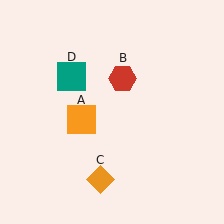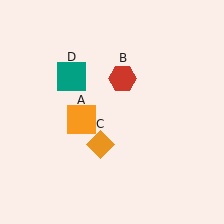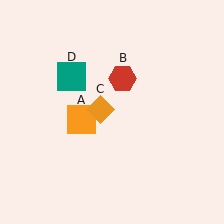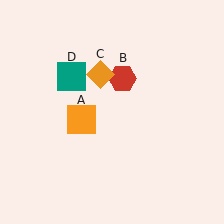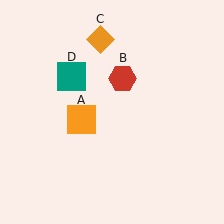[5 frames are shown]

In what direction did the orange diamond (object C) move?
The orange diamond (object C) moved up.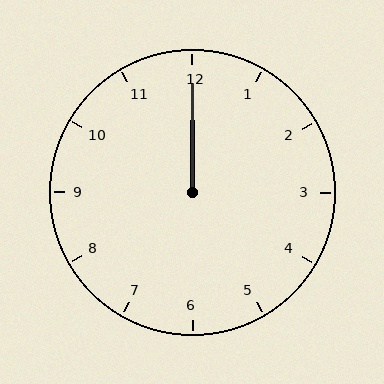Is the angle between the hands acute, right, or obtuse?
It is acute.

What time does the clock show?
12:00.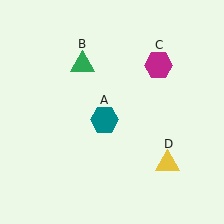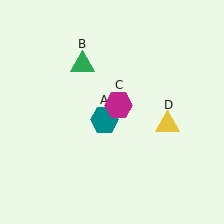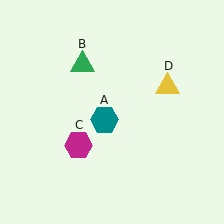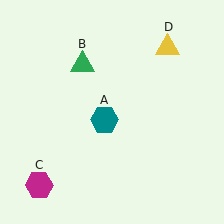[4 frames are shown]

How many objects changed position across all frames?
2 objects changed position: magenta hexagon (object C), yellow triangle (object D).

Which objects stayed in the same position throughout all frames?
Teal hexagon (object A) and green triangle (object B) remained stationary.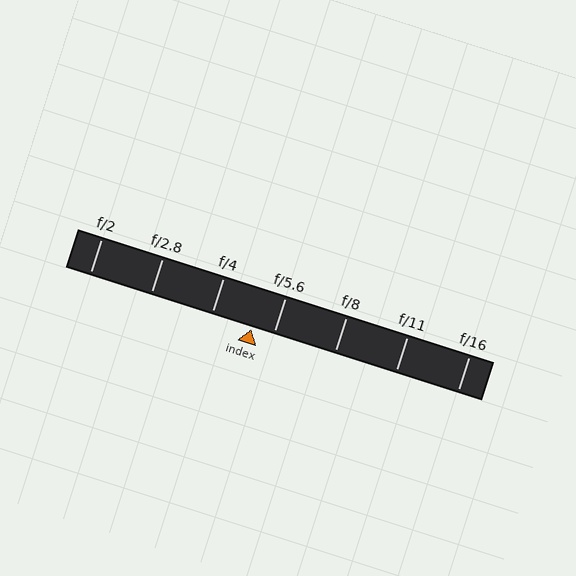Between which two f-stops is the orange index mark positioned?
The index mark is between f/4 and f/5.6.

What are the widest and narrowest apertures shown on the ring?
The widest aperture shown is f/2 and the narrowest is f/16.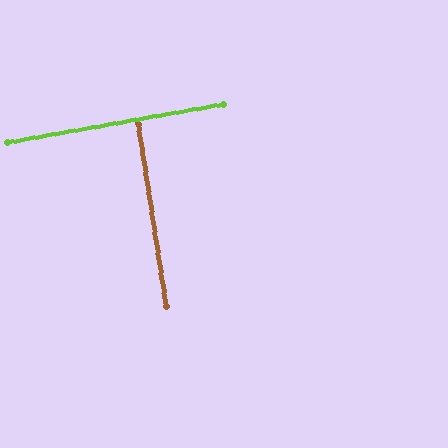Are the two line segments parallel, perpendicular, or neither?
Perpendicular — they meet at approximately 89°.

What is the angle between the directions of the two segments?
Approximately 89 degrees.